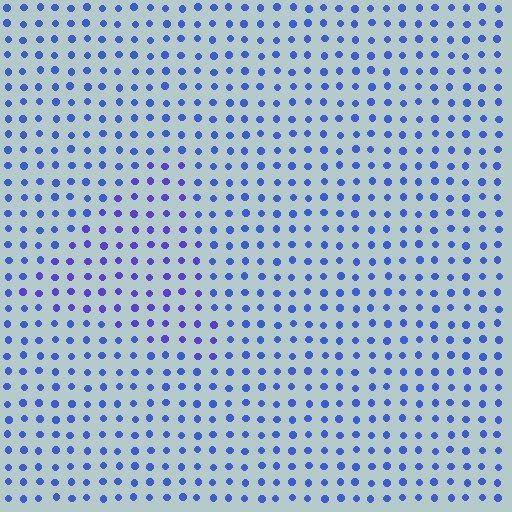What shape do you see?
I see a triangle.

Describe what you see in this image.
The image is filled with small blue elements in a uniform arrangement. A triangle-shaped region is visible where the elements are tinted to a slightly different hue, forming a subtle color boundary.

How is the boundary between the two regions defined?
The boundary is defined purely by a slight shift in hue (about 20 degrees). Spacing, size, and orientation are identical on both sides.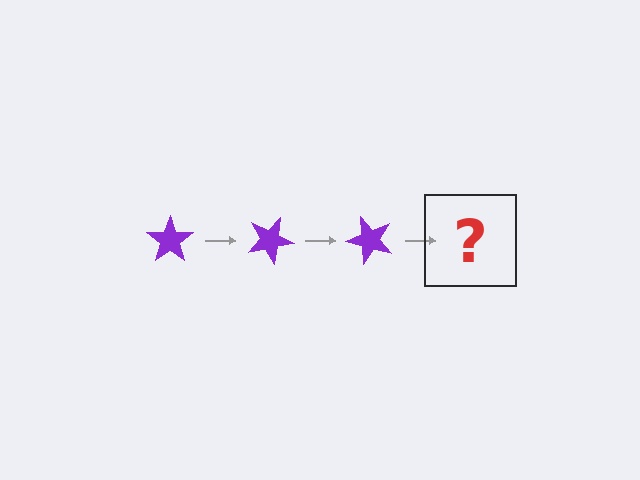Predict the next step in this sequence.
The next step is a purple star rotated 75 degrees.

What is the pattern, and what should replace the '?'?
The pattern is that the star rotates 25 degrees each step. The '?' should be a purple star rotated 75 degrees.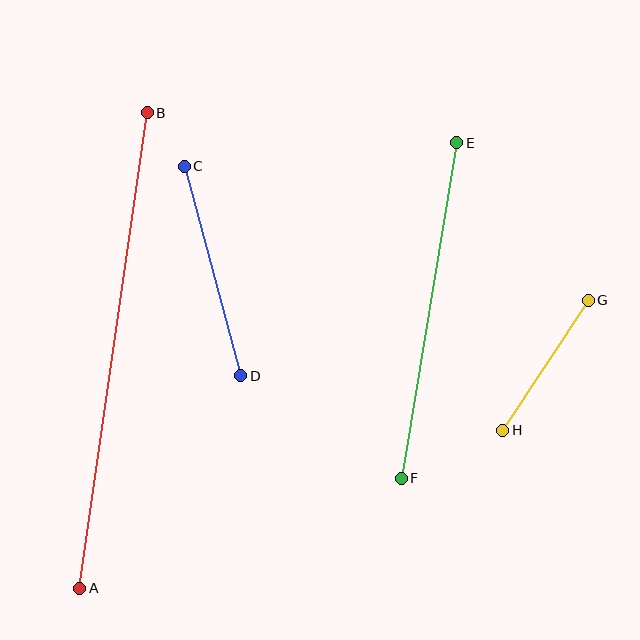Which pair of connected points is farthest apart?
Points A and B are farthest apart.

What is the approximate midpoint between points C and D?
The midpoint is at approximately (213, 271) pixels.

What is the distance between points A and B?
The distance is approximately 480 pixels.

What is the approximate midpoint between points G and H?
The midpoint is at approximately (546, 365) pixels.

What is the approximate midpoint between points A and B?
The midpoint is at approximately (114, 351) pixels.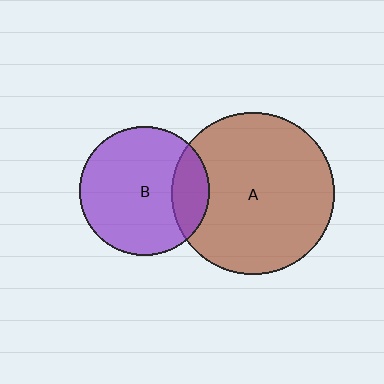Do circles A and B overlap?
Yes.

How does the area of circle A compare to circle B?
Approximately 1.6 times.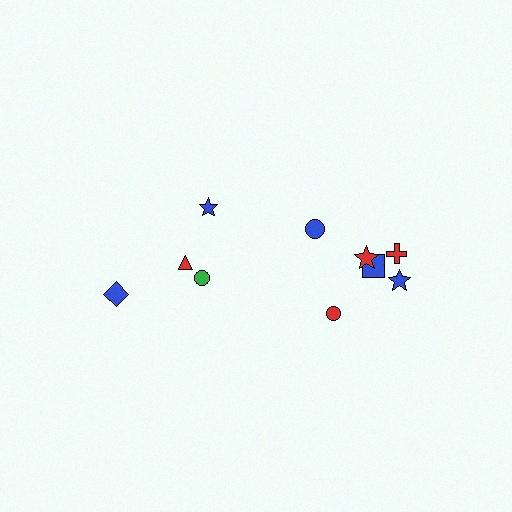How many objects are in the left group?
There are 4 objects.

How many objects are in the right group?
There are 6 objects.